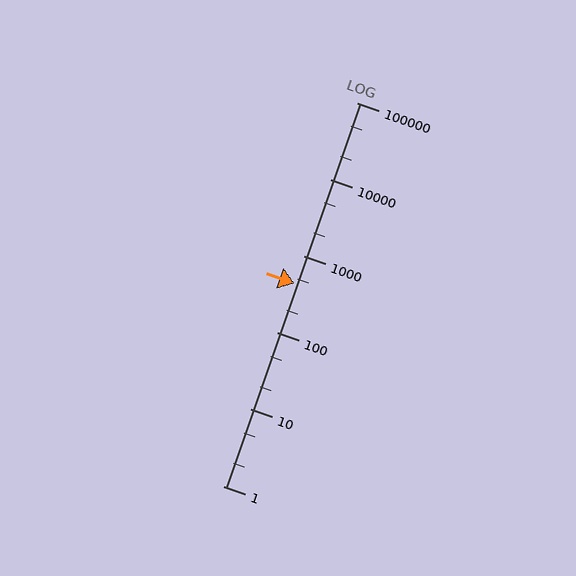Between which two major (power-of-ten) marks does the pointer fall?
The pointer is between 100 and 1000.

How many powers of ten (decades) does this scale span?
The scale spans 5 decades, from 1 to 100000.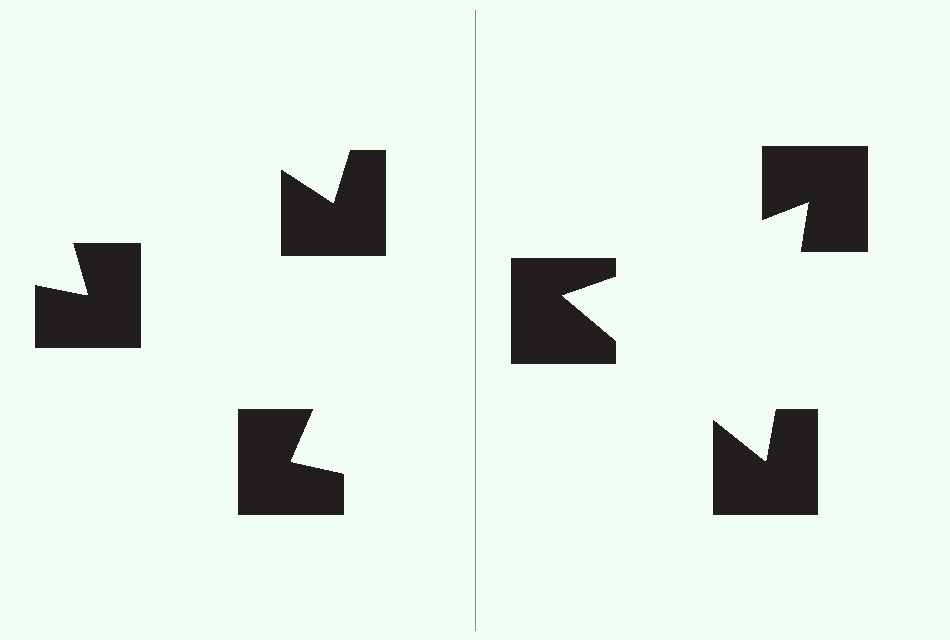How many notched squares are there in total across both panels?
6 — 3 on each side.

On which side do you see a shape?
An illusory triangle appears on the right side. On the left side the wedge cuts are rotated, so no coherent shape forms.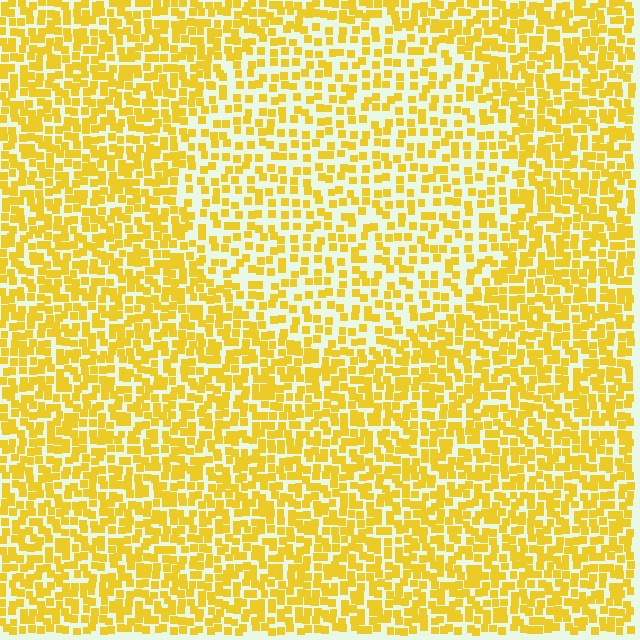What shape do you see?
I see a circle.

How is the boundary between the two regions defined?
The boundary is defined by a change in element density (approximately 1.7x ratio). All elements are the same color, size, and shape.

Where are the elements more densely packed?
The elements are more densely packed outside the circle boundary.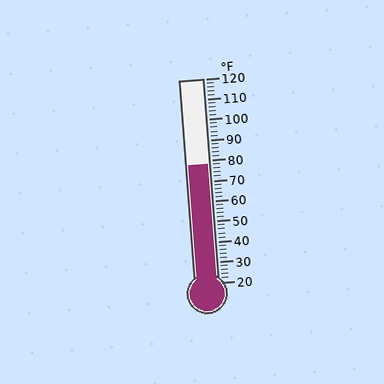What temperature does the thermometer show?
The thermometer shows approximately 78°F.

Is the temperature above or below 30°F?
The temperature is above 30°F.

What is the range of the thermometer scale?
The thermometer scale ranges from 20°F to 120°F.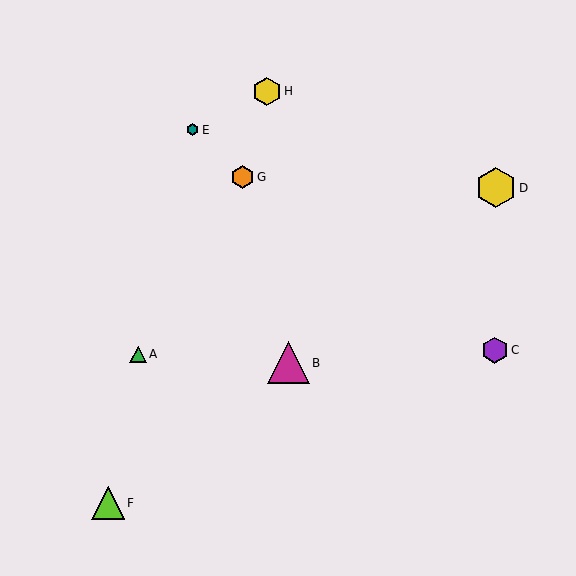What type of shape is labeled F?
Shape F is a lime triangle.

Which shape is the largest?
The magenta triangle (labeled B) is the largest.